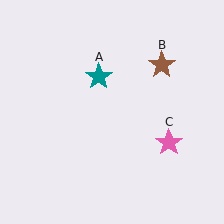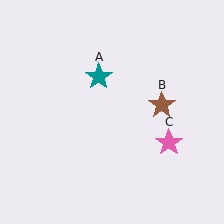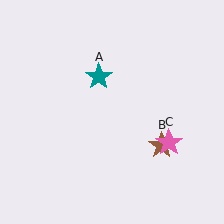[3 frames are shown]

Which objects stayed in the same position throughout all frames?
Teal star (object A) and pink star (object C) remained stationary.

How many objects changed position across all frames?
1 object changed position: brown star (object B).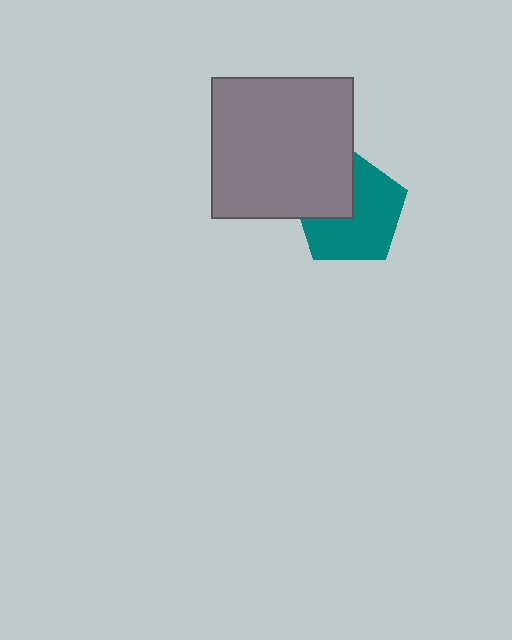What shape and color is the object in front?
The object in front is a gray square.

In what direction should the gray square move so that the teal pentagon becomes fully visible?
The gray square should move toward the upper-left. That is the shortest direction to clear the overlap and leave the teal pentagon fully visible.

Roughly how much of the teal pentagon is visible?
Most of it is visible (roughly 66%).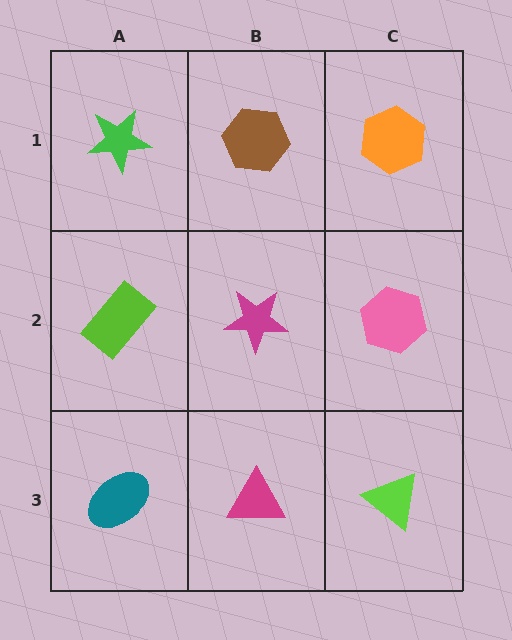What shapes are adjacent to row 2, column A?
A green star (row 1, column A), a teal ellipse (row 3, column A), a magenta star (row 2, column B).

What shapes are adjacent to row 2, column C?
An orange hexagon (row 1, column C), a lime triangle (row 3, column C), a magenta star (row 2, column B).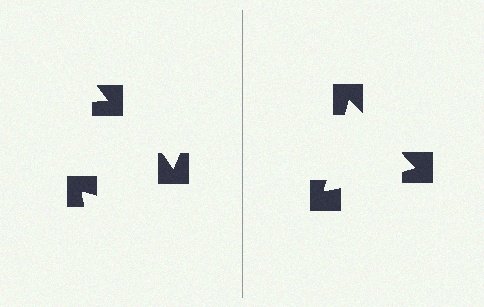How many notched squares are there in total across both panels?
6 — 3 on each side.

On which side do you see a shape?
An illusory triangle appears on the right side. On the left side the wedge cuts are rotated, so no coherent shape forms.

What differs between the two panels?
The notched squares are positioned identically on both sides; only the wedge orientations differ. On the right they align to a triangle; on the left they are misaligned.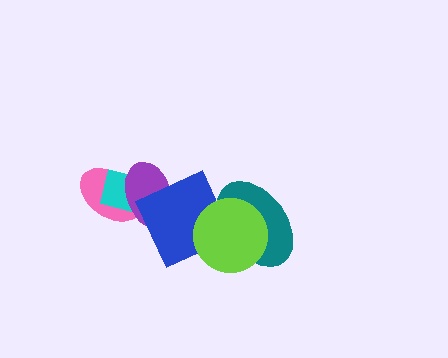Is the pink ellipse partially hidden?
Yes, it is partially covered by another shape.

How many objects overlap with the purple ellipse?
3 objects overlap with the purple ellipse.